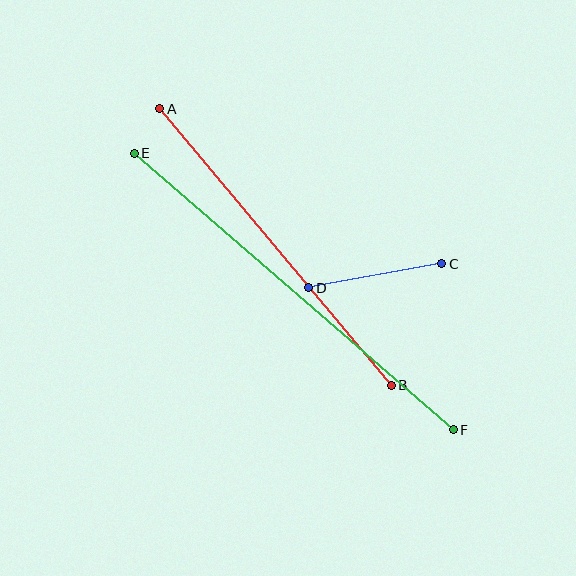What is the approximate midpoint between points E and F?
The midpoint is at approximately (294, 292) pixels.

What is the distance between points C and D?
The distance is approximately 135 pixels.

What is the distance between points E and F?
The distance is approximately 422 pixels.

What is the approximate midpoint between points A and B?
The midpoint is at approximately (275, 247) pixels.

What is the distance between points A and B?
The distance is approximately 360 pixels.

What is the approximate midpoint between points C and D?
The midpoint is at approximately (375, 276) pixels.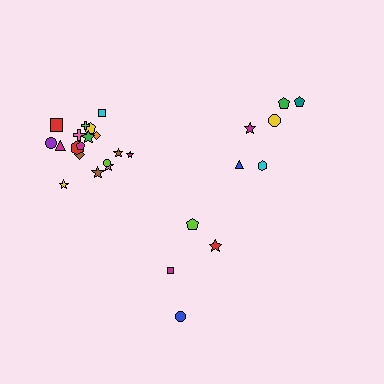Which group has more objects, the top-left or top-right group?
The top-left group.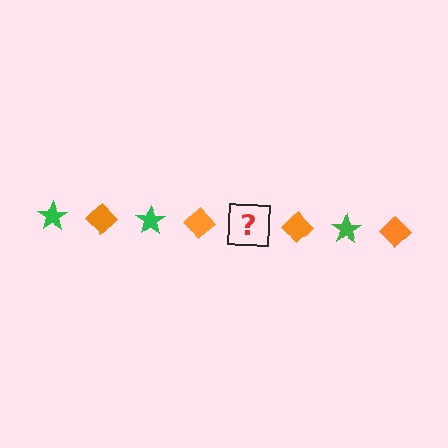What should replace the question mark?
The question mark should be replaced with a green star.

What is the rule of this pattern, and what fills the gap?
The rule is that the pattern alternates between green star and orange diamond. The gap should be filled with a green star.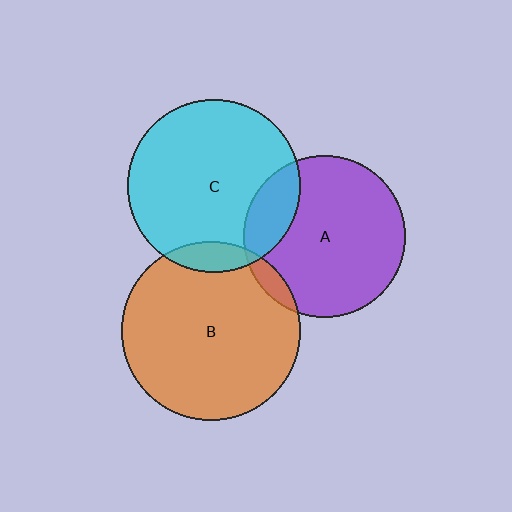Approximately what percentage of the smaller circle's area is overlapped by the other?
Approximately 20%.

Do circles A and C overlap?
Yes.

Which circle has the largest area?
Circle B (orange).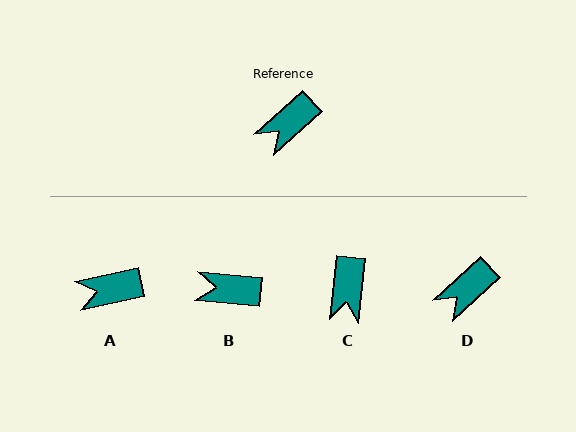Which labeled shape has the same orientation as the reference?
D.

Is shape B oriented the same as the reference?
No, it is off by about 48 degrees.